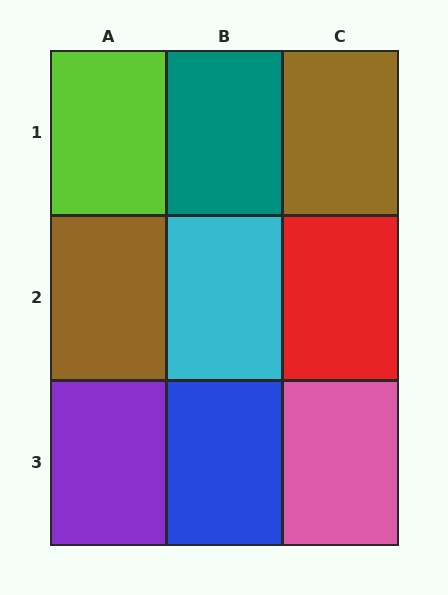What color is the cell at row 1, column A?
Lime.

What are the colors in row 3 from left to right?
Purple, blue, pink.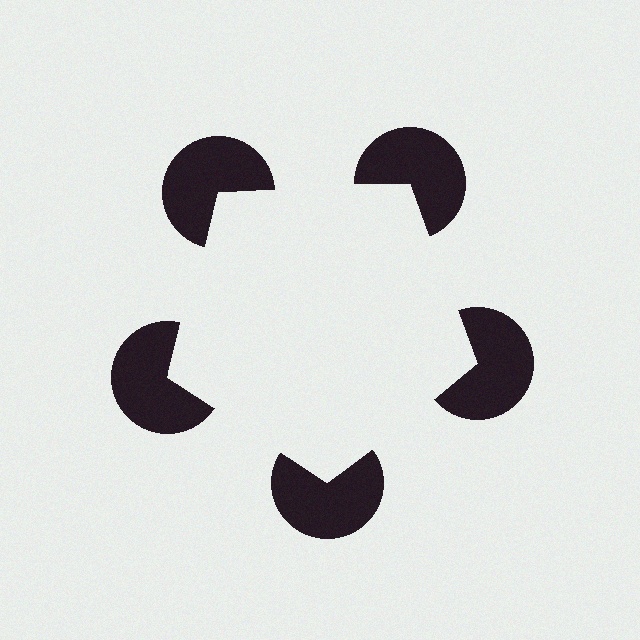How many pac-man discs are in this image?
There are 5 — one at each vertex of the illusory pentagon.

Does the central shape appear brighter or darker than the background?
It typically appears slightly brighter than the background, even though no actual brightness change is drawn.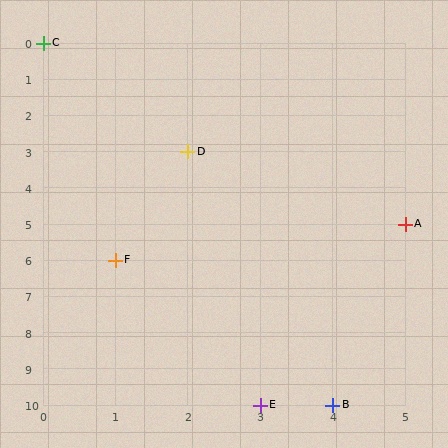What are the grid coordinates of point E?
Point E is at grid coordinates (3, 10).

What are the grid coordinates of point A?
Point A is at grid coordinates (5, 5).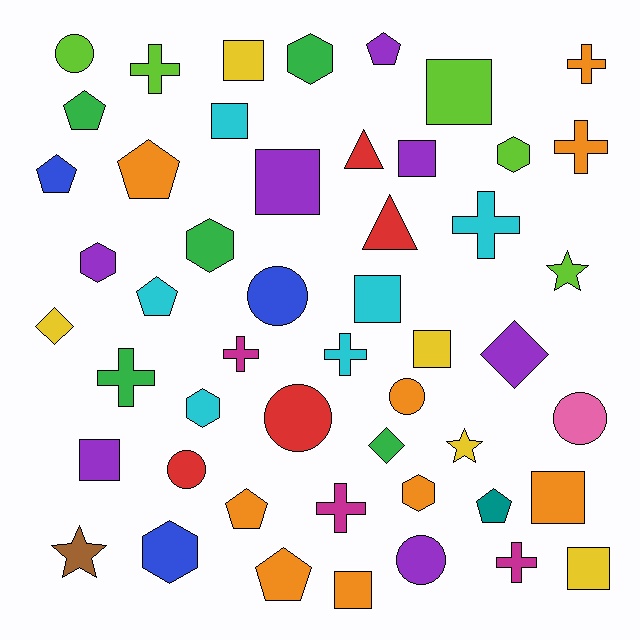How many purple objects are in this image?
There are 7 purple objects.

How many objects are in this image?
There are 50 objects.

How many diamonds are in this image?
There are 3 diamonds.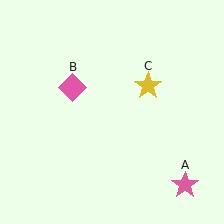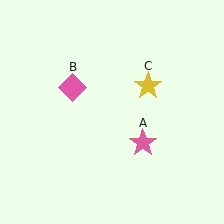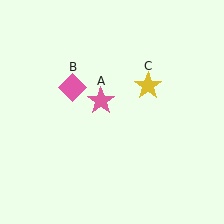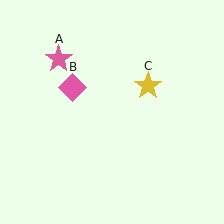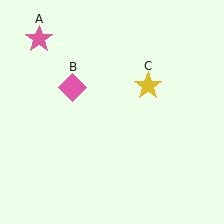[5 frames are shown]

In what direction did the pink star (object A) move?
The pink star (object A) moved up and to the left.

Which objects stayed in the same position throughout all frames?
Pink diamond (object B) and yellow star (object C) remained stationary.